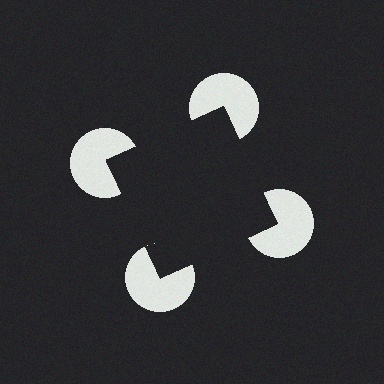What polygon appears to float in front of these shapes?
An illusory square — its edges are inferred from the aligned wedge cuts in the pac-man discs, not physically drawn.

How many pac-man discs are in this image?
There are 4 — one at each vertex of the illusory square.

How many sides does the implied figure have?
4 sides.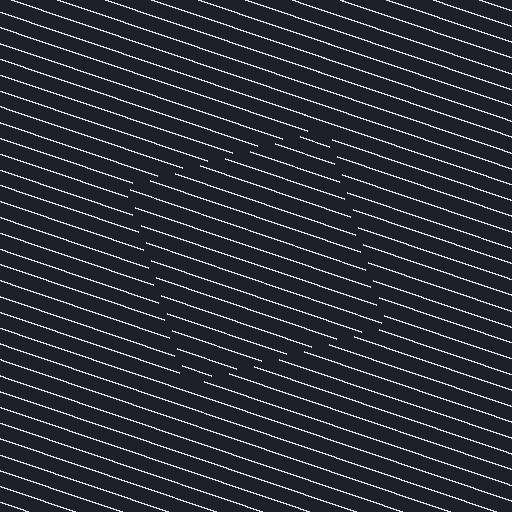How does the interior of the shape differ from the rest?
The interior of the shape contains the same grating, shifted by half a period — the contour is defined by the phase discontinuity where line-ends from the inner and outer gratings abut.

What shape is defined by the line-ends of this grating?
An illusory square. The interior of the shape contains the same grating, shifted by half a period — the contour is defined by the phase discontinuity where line-ends from the inner and outer gratings abut.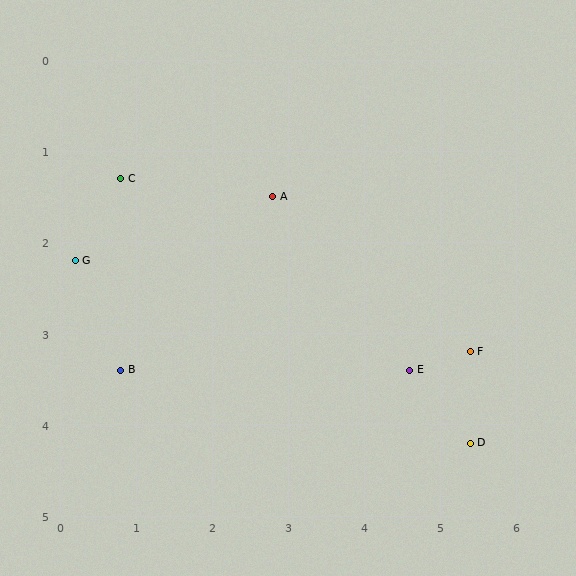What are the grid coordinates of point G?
Point G is at approximately (0.2, 2.2).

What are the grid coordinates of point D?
Point D is at approximately (5.4, 4.2).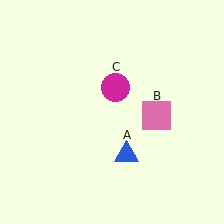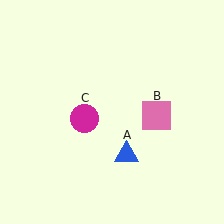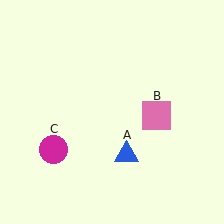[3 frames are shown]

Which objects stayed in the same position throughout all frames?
Blue triangle (object A) and pink square (object B) remained stationary.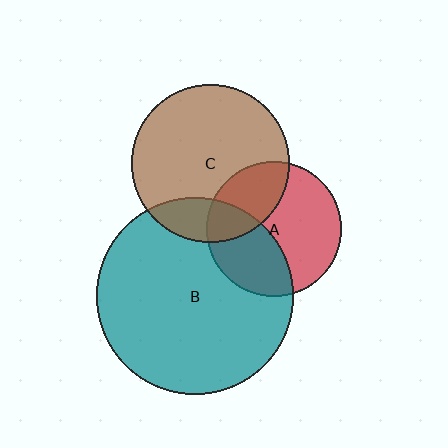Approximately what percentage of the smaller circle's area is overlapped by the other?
Approximately 30%.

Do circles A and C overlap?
Yes.